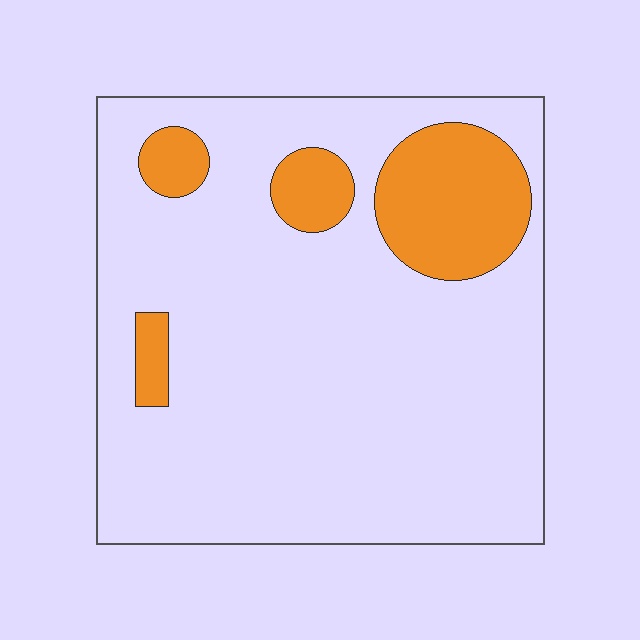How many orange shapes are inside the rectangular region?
4.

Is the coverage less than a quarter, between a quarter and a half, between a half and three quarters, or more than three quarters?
Less than a quarter.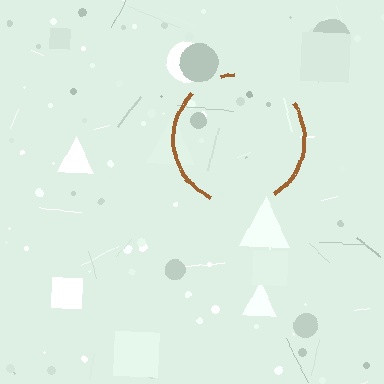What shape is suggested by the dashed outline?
The dashed outline suggests a circle.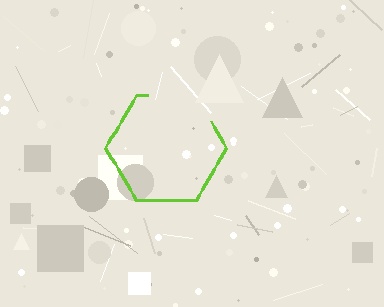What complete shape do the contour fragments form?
The contour fragments form a hexagon.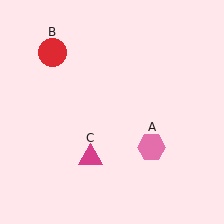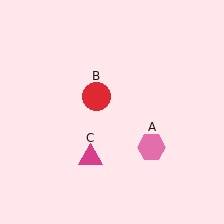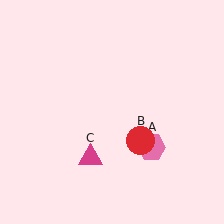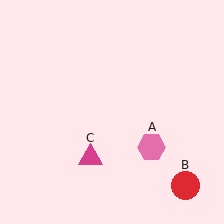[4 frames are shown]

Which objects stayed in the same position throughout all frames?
Pink hexagon (object A) and magenta triangle (object C) remained stationary.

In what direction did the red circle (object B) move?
The red circle (object B) moved down and to the right.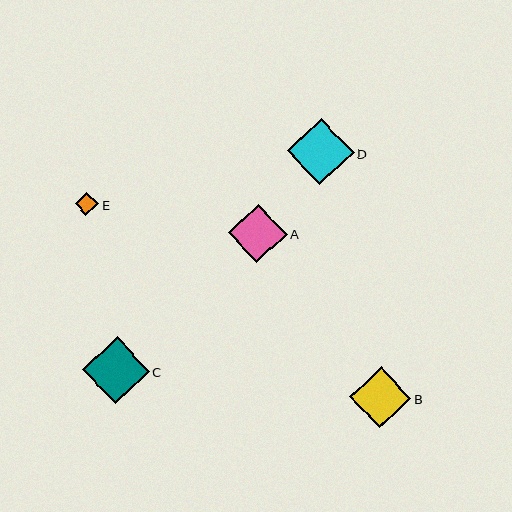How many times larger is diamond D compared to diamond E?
Diamond D is approximately 2.8 times the size of diamond E.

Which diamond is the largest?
Diamond C is the largest with a size of approximately 67 pixels.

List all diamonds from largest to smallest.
From largest to smallest: C, D, B, A, E.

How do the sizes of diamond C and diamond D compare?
Diamond C and diamond D are approximately the same size.